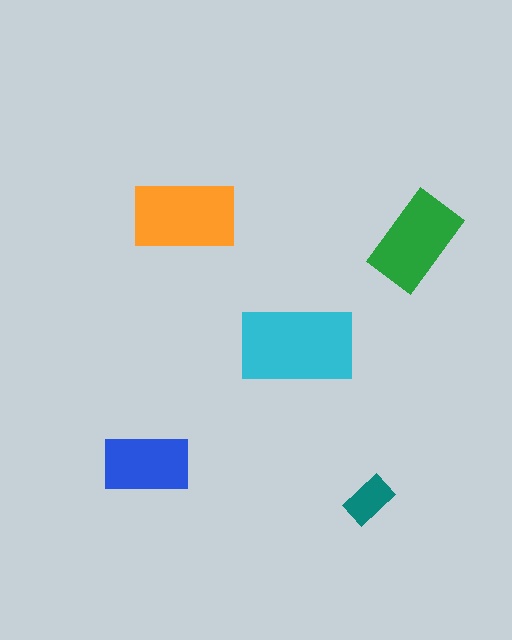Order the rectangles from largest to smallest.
the cyan one, the orange one, the green one, the blue one, the teal one.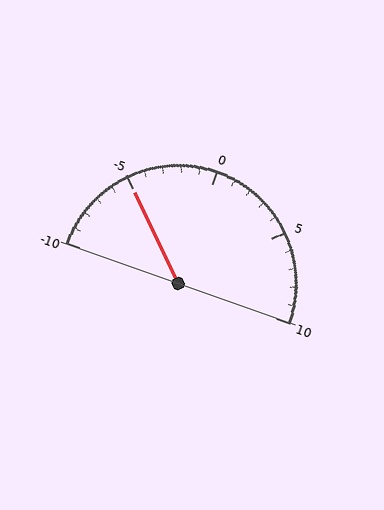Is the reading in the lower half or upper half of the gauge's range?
The reading is in the lower half of the range (-10 to 10).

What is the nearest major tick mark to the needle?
The nearest major tick mark is -5.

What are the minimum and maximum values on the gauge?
The gauge ranges from -10 to 10.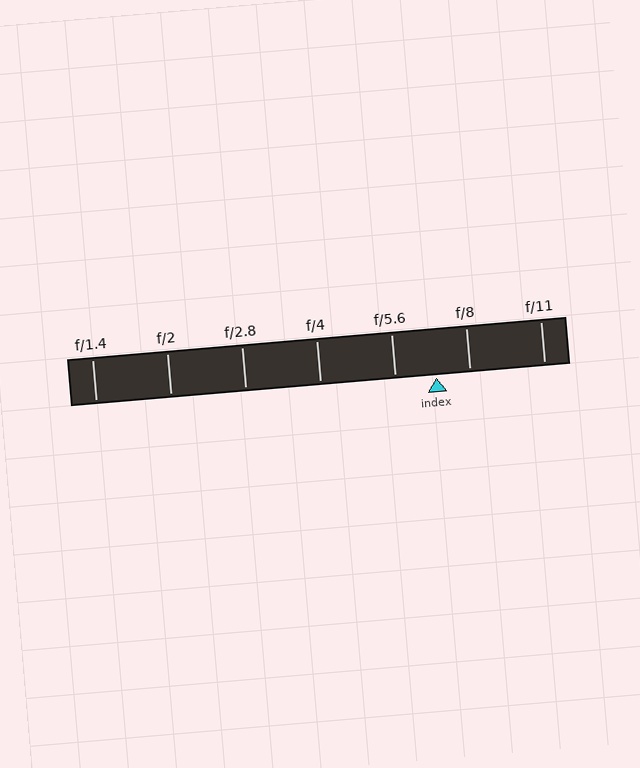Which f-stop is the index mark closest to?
The index mark is closest to f/8.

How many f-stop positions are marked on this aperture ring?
There are 7 f-stop positions marked.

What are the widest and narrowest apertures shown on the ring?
The widest aperture shown is f/1.4 and the narrowest is f/11.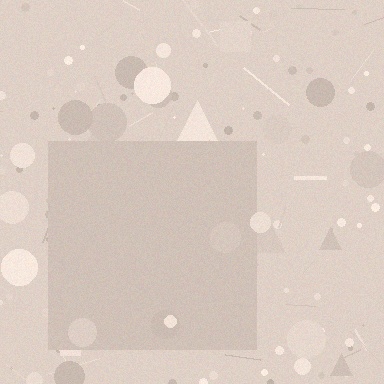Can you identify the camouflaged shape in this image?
The camouflaged shape is a square.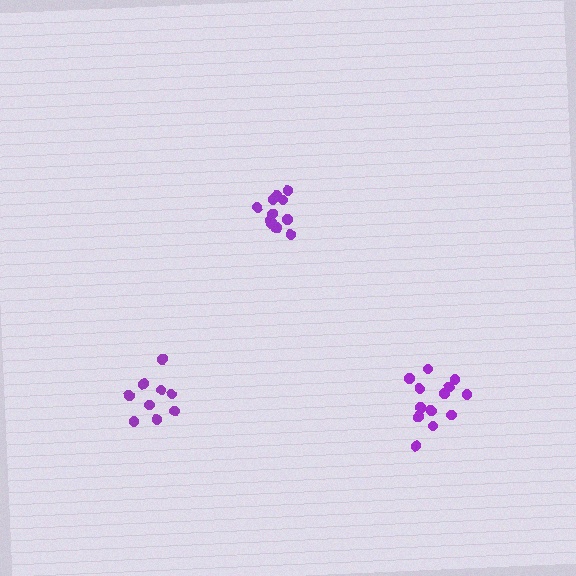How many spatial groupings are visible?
There are 3 spatial groupings.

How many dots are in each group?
Group 1: 13 dots, Group 2: 11 dots, Group 3: 9 dots (33 total).